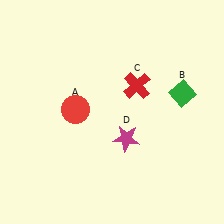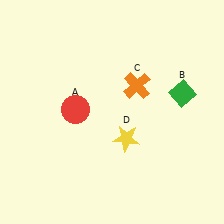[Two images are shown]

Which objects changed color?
C changed from red to orange. D changed from magenta to yellow.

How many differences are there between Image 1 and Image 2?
There are 2 differences between the two images.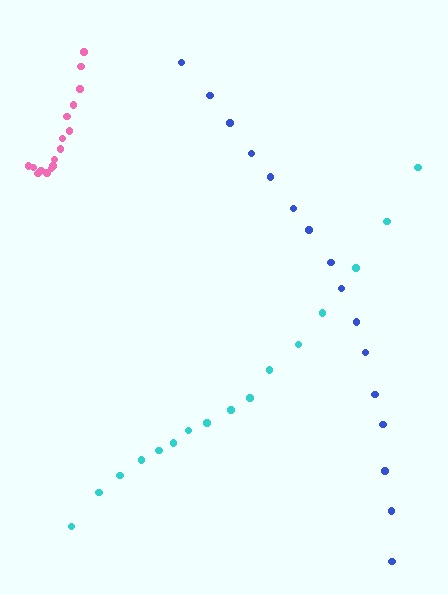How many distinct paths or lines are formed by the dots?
There are 3 distinct paths.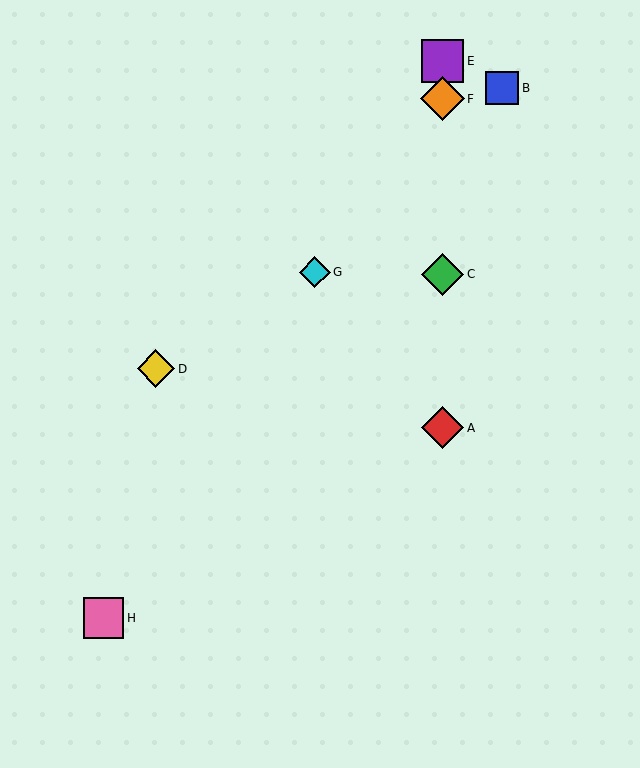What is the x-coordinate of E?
Object E is at x≈443.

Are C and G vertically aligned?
No, C is at x≈443 and G is at x≈315.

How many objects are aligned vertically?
4 objects (A, C, E, F) are aligned vertically.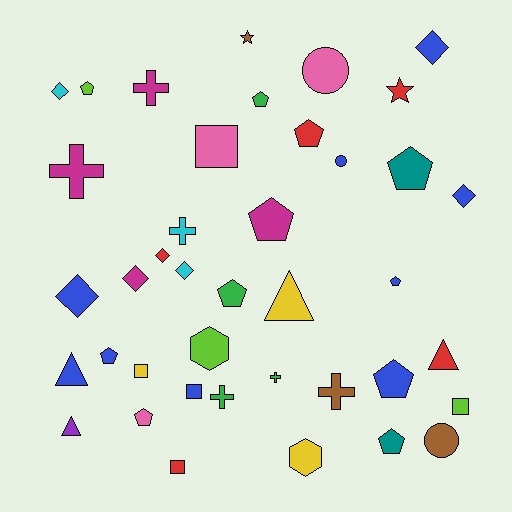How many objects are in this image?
There are 40 objects.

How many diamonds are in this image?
There are 7 diamonds.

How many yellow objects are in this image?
There are 3 yellow objects.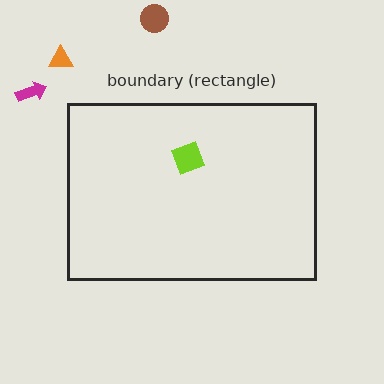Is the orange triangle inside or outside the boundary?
Outside.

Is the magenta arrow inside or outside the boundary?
Outside.